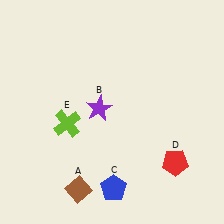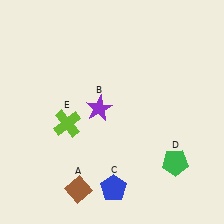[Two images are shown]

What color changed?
The pentagon (D) changed from red in Image 1 to green in Image 2.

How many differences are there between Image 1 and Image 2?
There is 1 difference between the two images.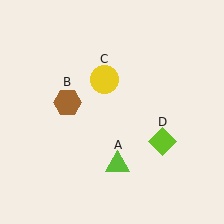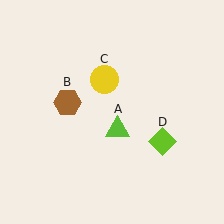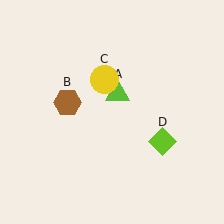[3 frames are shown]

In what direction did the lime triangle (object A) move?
The lime triangle (object A) moved up.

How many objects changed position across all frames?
1 object changed position: lime triangle (object A).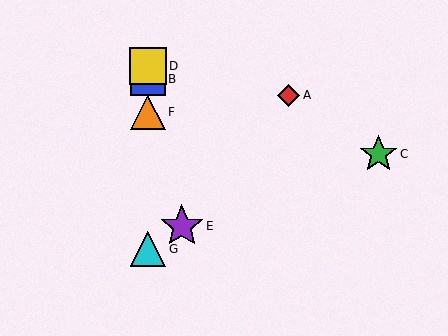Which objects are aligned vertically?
Objects B, D, F, G are aligned vertically.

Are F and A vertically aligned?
No, F is at x≈148 and A is at x≈289.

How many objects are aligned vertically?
4 objects (B, D, F, G) are aligned vertically.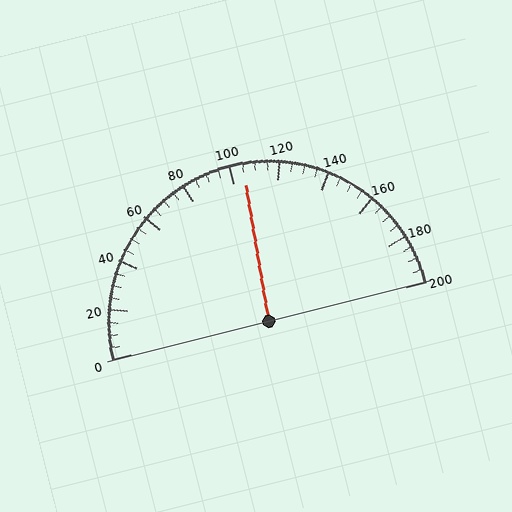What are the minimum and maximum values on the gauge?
The gauge ranges from 0 to 200.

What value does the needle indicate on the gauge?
The needle indicates approximately 105.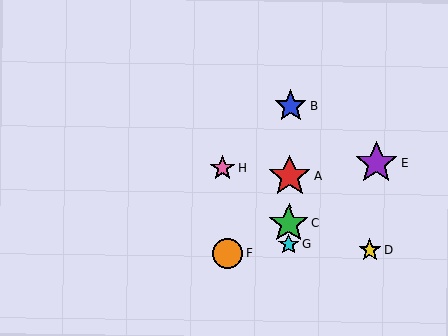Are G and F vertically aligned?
No, G is at x≈289 and F is at x≈227.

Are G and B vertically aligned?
Yes, both are at x≈289.